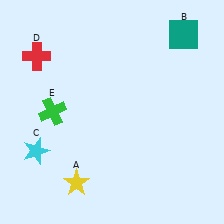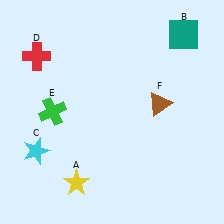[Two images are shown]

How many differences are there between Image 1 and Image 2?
There is 1 difference between the two images.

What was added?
A brown triangle (F) was added in Image 2.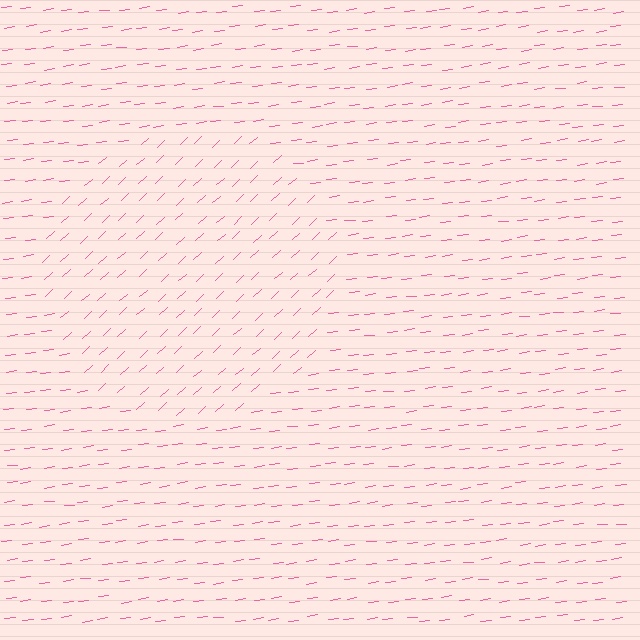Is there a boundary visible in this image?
Yes, there is a texture boundary formed by a change in line orientation.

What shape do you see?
I see a circle.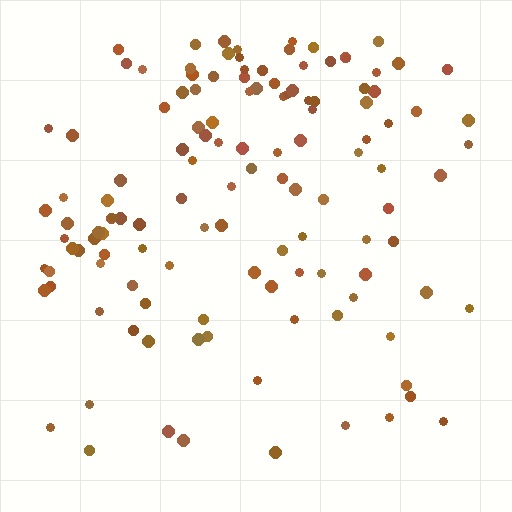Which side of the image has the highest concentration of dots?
The top.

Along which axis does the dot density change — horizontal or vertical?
Vertical.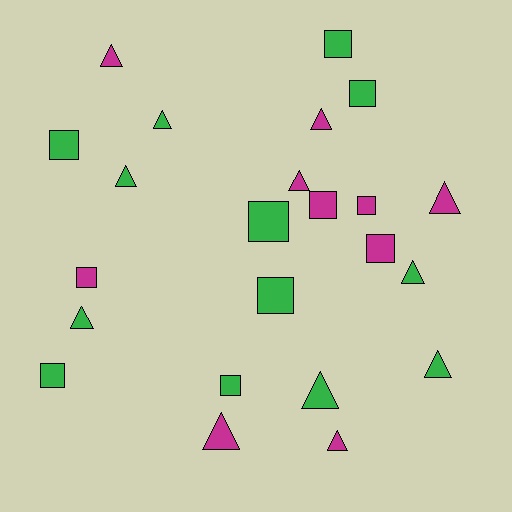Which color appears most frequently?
Green, with 13 objects.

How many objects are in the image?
There are 23 objects.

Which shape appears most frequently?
Triangle, with 12 objects.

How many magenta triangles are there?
There are 6 magenta triangles.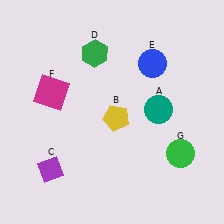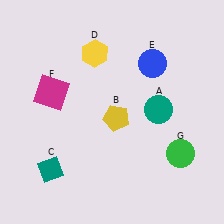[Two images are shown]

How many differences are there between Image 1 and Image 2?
There are 2 differences between the two images.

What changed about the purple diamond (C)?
In Image 1, C is purple. In Image 2, it changed to teal.